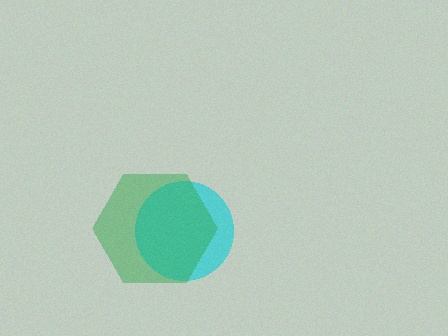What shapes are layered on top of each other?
The layered shapes are: a cyan circle, a green hexagon.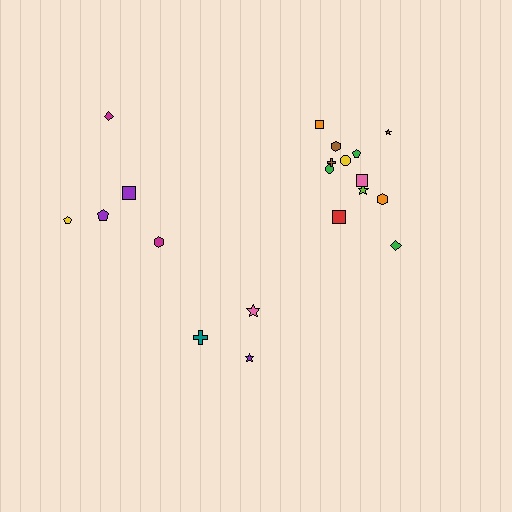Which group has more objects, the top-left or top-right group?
The top-right group.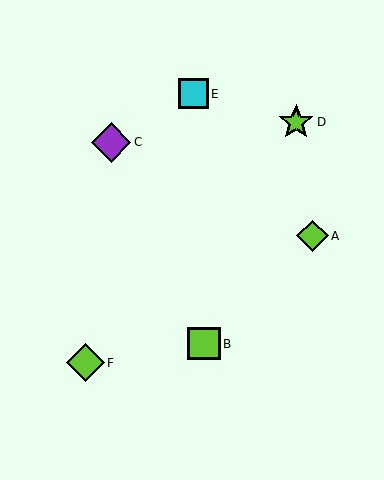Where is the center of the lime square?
The center of the lime square is at (204, 344).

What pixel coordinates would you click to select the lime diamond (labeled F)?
Click at (85, 363) to select the lime diamond F.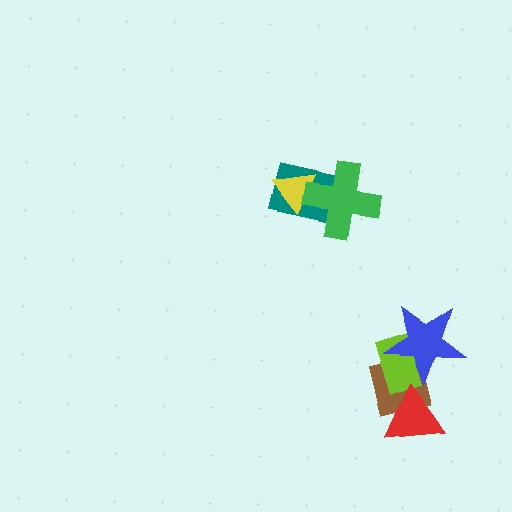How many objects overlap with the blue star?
2 objects overlap with the blue star.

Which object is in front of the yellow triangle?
The green cross is in front of the yellow triangle.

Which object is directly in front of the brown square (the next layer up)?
The lime rectangle is directly in front of the brown square.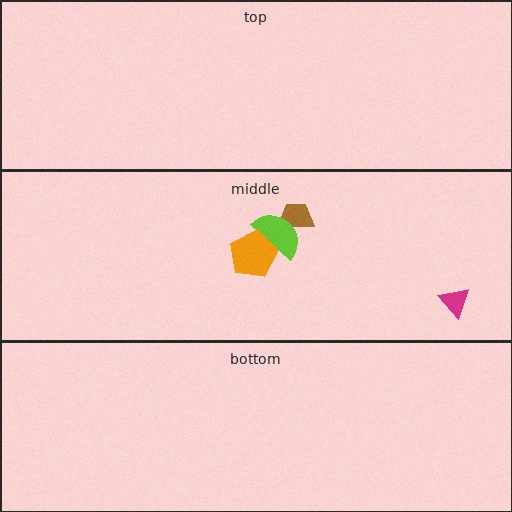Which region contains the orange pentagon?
The middle region.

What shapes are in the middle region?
The brown trapezoid, the lime semicircle, the magenta triangle, the orange pentagon.